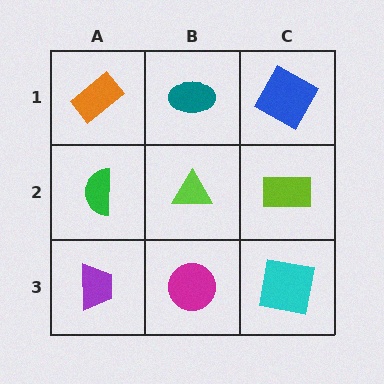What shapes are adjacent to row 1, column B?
A lime triangle (row 2, column B), an orange rectangle (row 1, column A), a blue square (row 1, column C).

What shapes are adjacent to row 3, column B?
A lime triangle (row 2, column B), a purple trapezoid (row 3, column A), a cyan square (row 3, column C).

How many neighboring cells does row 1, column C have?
2.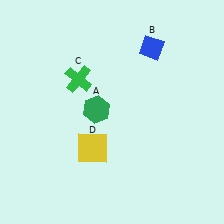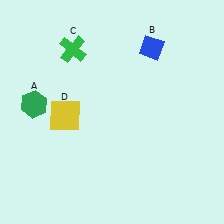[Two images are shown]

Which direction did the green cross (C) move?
The green cross (C) moved up.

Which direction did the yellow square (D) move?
The yellow square (D) moved up.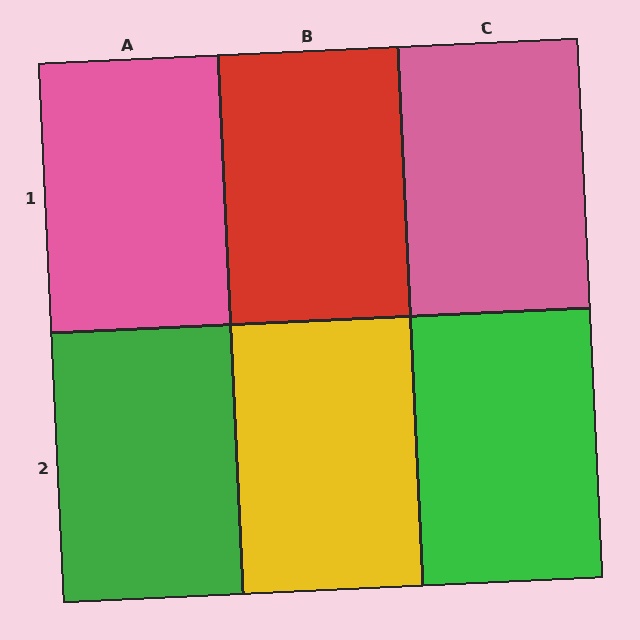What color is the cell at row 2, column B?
Yellow.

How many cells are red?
1 cell is red.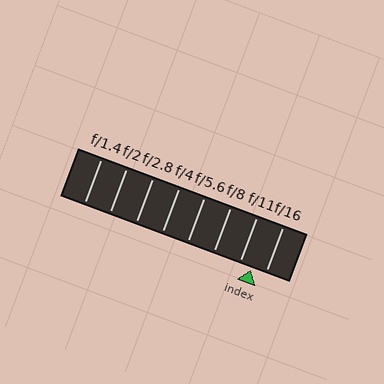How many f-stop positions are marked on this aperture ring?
There are 8 f-stop positions marked.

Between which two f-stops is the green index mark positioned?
The index mark is between f/11 and f/16.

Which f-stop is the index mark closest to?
The index mark is closest to f/11.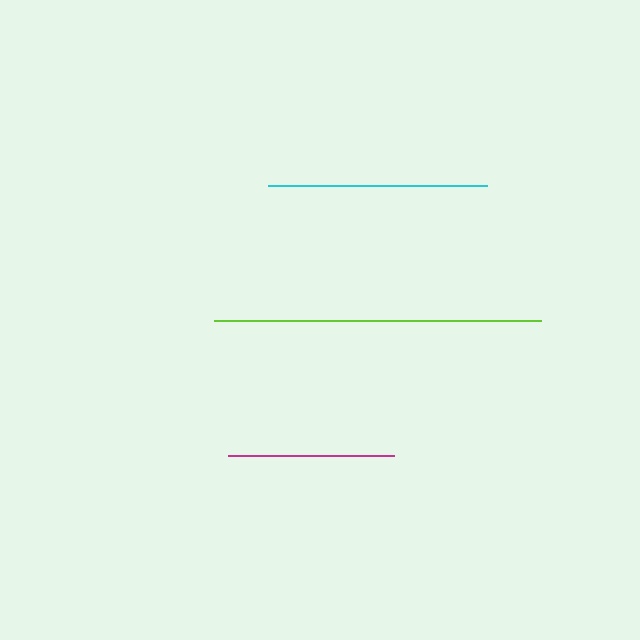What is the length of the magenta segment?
The magenta segment is approximately 166 pixels long.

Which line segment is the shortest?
The magenta line is the shortest at approximately 166 pixels.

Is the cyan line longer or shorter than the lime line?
The lime line is longer than the cyan line.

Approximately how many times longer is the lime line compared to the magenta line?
The lime line is approximately 2.0 times the length of the magenta line.